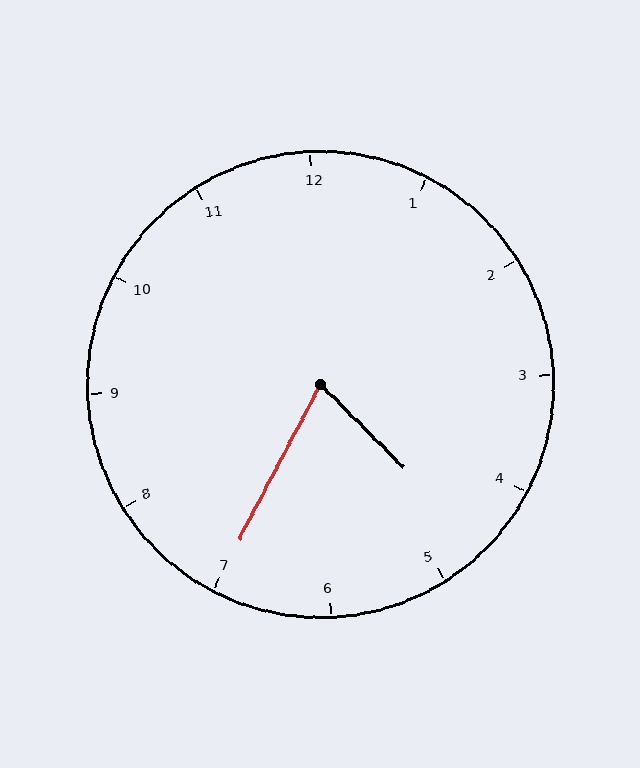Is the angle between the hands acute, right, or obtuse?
It is acute.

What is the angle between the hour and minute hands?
Approximately 72 degrees.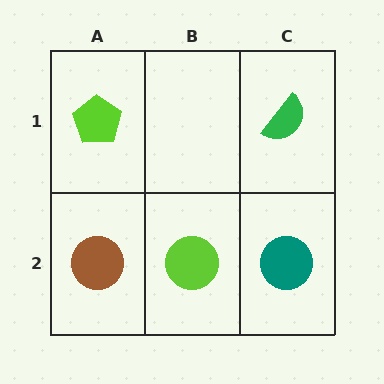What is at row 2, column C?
A teal circle.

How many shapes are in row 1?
2 shapes.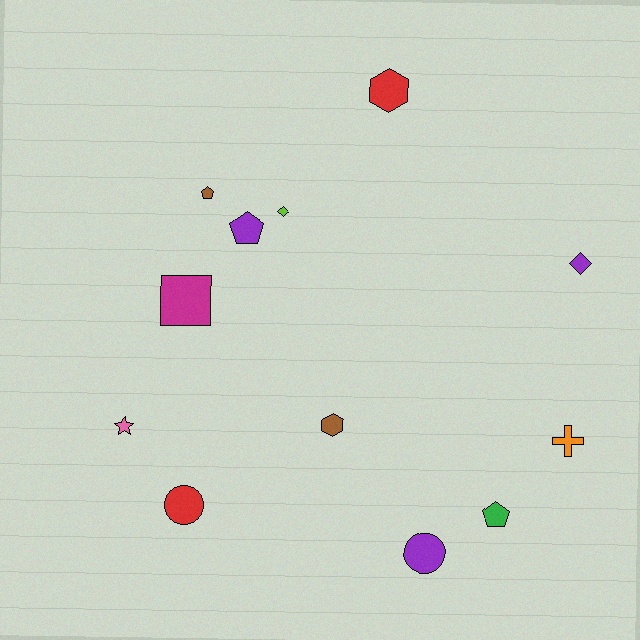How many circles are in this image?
There are 2 circles.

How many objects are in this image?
There are 12 objects.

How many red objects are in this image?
There are 2 red objects.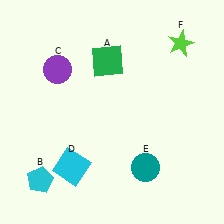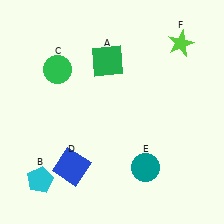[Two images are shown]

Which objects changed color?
C changed from purple to green. D changed from cyan to blue.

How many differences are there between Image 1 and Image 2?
There are 2 differences between the two images.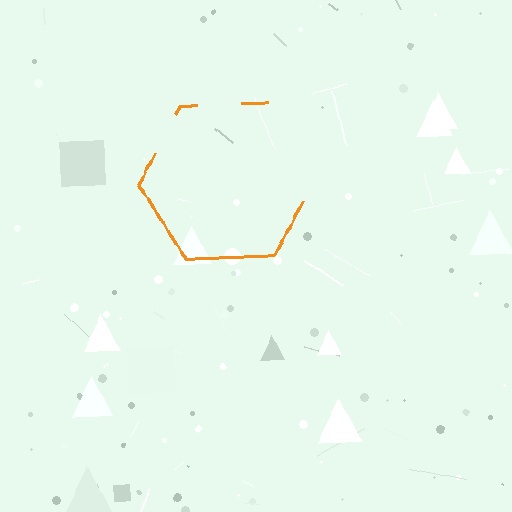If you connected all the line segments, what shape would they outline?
They would outline a hexagon.